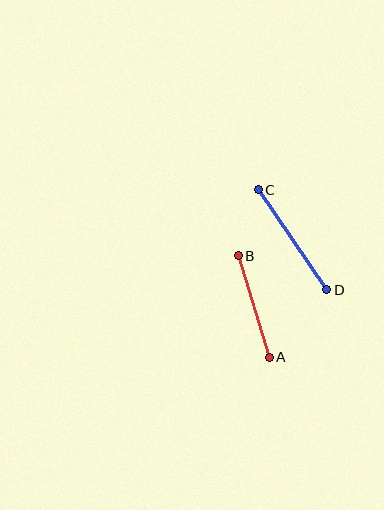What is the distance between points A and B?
The distance is approximately 106 pixels.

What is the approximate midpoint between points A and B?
The midpoint is at approximately (254, 307) pixels.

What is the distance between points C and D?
The distance is approximately 121 pixels.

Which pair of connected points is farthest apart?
Points C and D are farthest apart.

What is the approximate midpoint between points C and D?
The midpoint is at approximately (293, 240) pixels.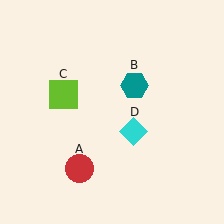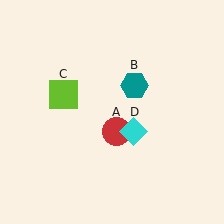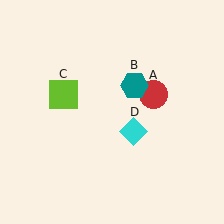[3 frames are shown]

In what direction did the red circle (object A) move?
The red circle (object A) moved up and to the right.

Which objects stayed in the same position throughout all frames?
Teal hexagon (object B) and lime square (object C) and cyan diamond (object D) remained stationary.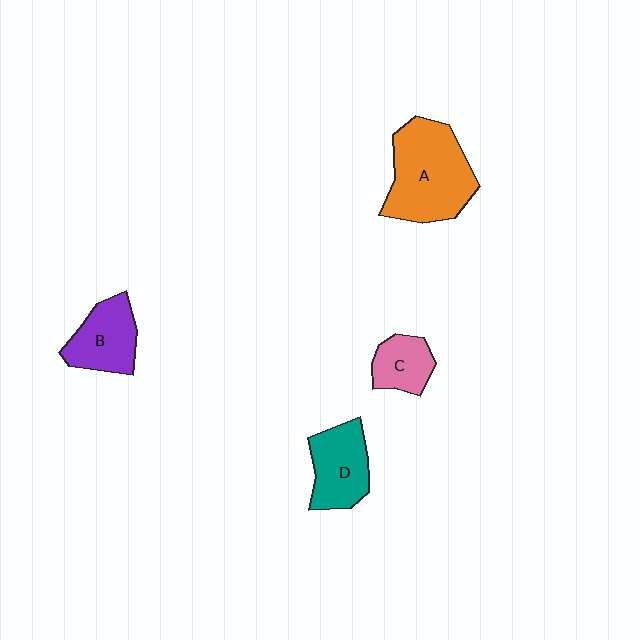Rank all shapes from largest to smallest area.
From largest to smallest: A (orange), D (teal), B (purple), C (pink).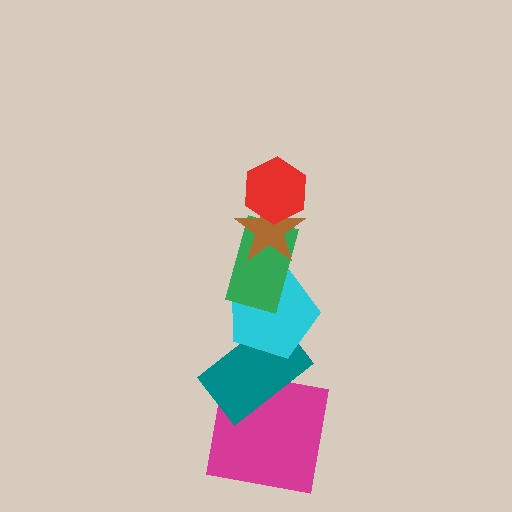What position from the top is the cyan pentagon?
The cyan pentagon is 4th from the top.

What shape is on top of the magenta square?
The teal rectangle is on top of the magenta square.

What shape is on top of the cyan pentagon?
The green rectangle is on top of the cyan pentagon.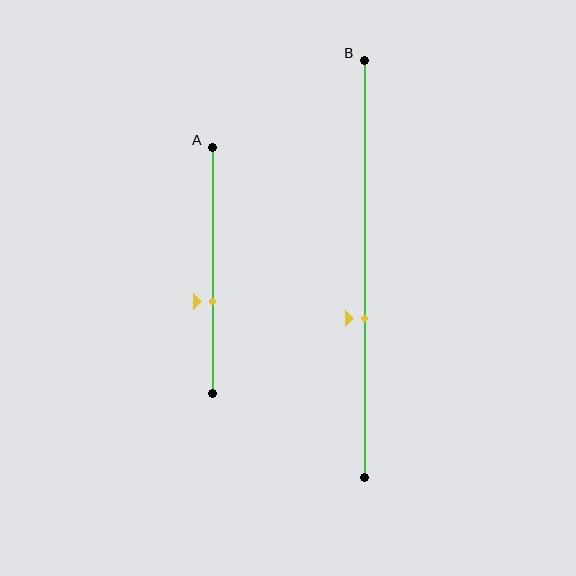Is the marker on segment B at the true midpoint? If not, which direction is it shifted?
No, the marker on segment B is shifted downward by about 12% of the segment length.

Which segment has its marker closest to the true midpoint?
Segment B has its marker closest to the true midpoint.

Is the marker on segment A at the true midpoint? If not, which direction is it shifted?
No, the marker on segment A is shifted downward by about 13% of the segment length.